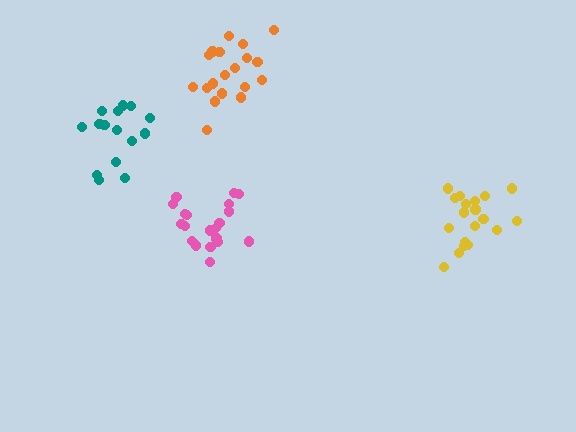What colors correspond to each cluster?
The clusters are colored: teal, pink, yellow, orange.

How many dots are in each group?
Group 1: 15 dots, Group 2: 20 dots, Group 3: 19 dots, Group 4: 19 dots (73 total).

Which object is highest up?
The orange cluster is topmost.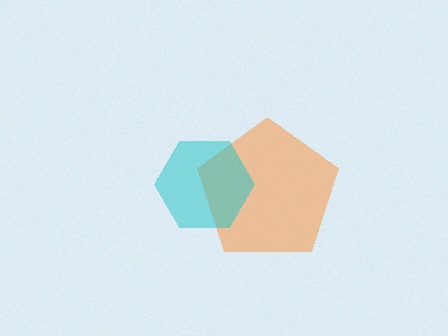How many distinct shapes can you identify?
There are 2 distinct shapes: an orange pentagon, a cyan hexagon.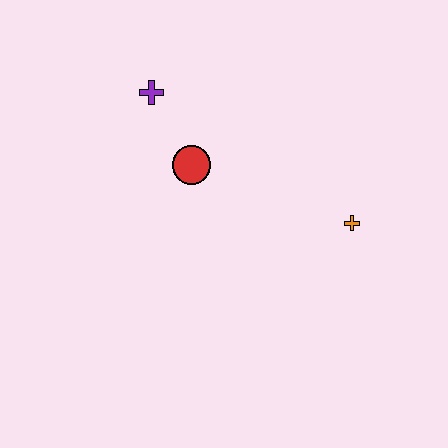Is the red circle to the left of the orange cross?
Yes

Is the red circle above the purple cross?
No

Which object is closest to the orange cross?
The red circle is closest to the orange cross.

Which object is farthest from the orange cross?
The purple cross is farthest from the orange cross.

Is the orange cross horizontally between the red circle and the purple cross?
No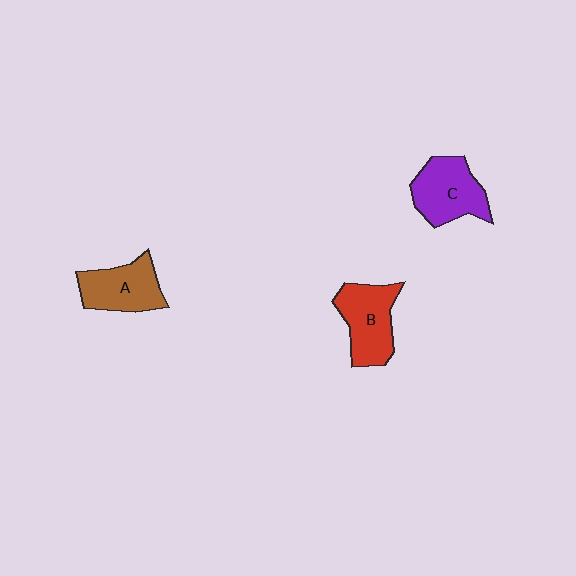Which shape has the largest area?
Shape C (purple).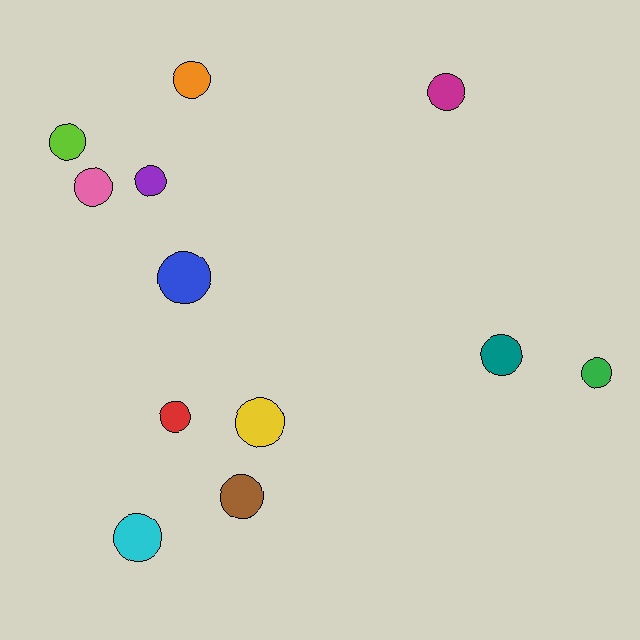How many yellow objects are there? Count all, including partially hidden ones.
There is 1 yellow object.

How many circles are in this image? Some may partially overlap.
There are 12 circles.